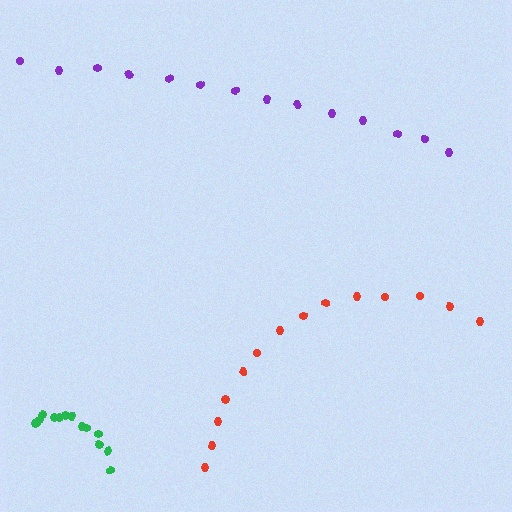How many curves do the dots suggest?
There are 3 distinct paths.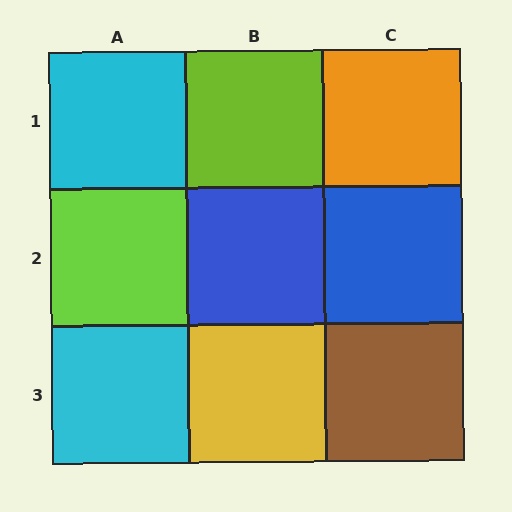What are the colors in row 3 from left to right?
Cyan, yellow, brown.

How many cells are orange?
1 cell is orange.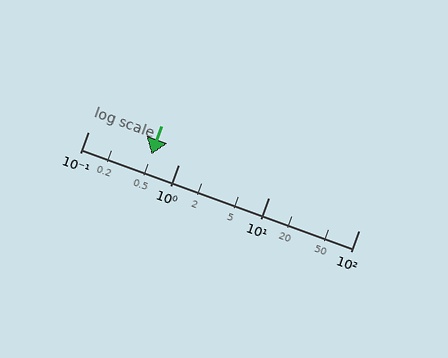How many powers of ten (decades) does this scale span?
The scale spans 3 decades, from 0.1 to 100.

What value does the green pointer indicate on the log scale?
The pointer indicates approximately 0.5.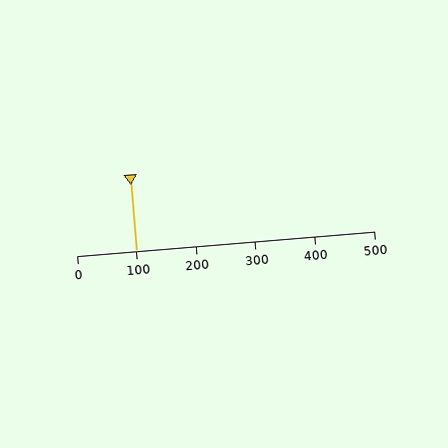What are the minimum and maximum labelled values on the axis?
The axis runs from 0 to 500.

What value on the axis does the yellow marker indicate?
The marker indicates approximately 100.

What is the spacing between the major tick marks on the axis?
The major ticks are spaced 100 apart.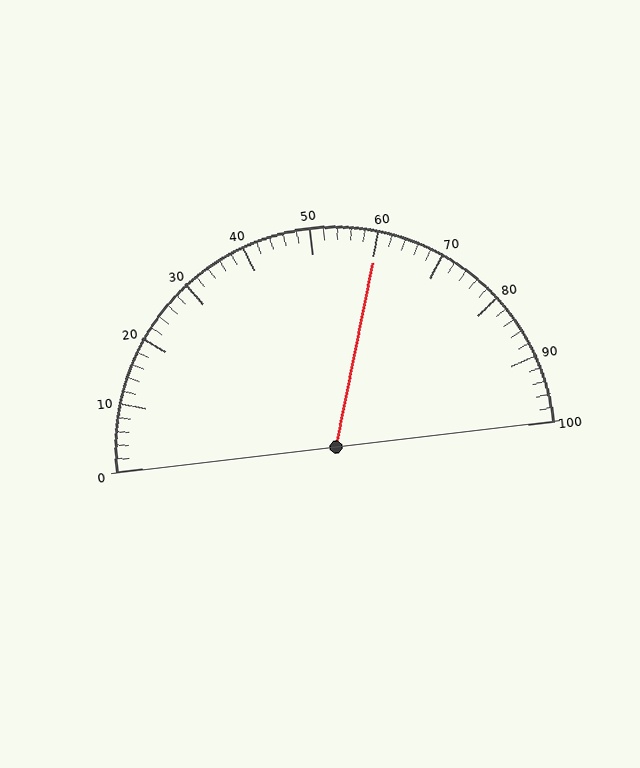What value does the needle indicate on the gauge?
The needle indicates approximately 60.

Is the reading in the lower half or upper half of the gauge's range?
The reading is in the upper half of the range (0 to 100).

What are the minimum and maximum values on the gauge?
The gauge ranges from 0 to 100.